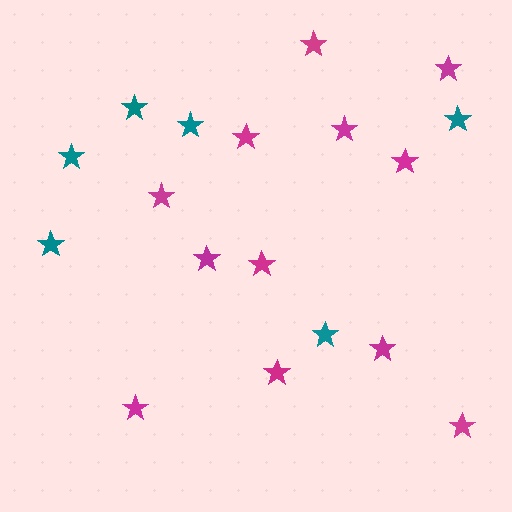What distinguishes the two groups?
There are 2 groups: one group of teal stars (6) and one group of magenta stars (12).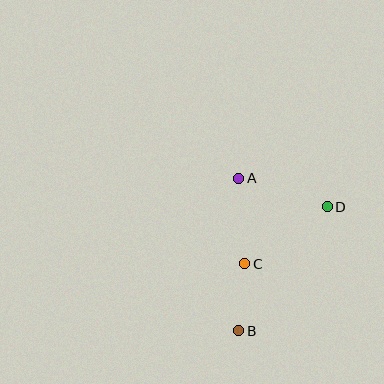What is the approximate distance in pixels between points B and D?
The distance between B and D is approximately 152 pixels.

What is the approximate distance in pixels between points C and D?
The distance between C and D is approximately 100 pixels.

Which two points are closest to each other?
Points B and C are closest to each other.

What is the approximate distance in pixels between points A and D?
The distance between A and D is approximately 93 pixels.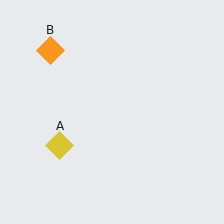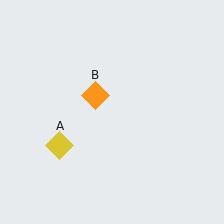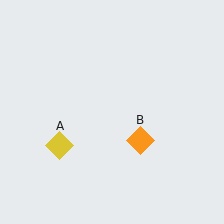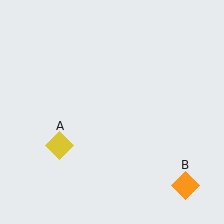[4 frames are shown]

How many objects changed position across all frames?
1 object changed position: orange diamond (object B).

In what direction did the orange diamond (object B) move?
The orange diamond (object B) moved down and to the right.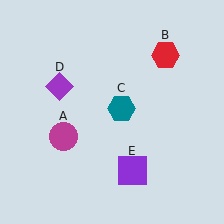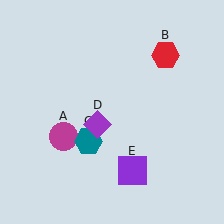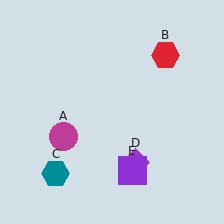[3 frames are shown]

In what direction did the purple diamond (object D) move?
The purple diamond (object D) moved down and to the right.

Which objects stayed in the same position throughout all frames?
Magenta circle (object A) and red hexagon (object B) and purple square (object E) remained stationary.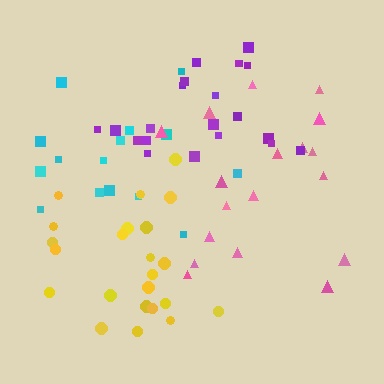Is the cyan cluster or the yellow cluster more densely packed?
Yellow.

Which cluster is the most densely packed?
Purple.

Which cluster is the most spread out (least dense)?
Cyan.